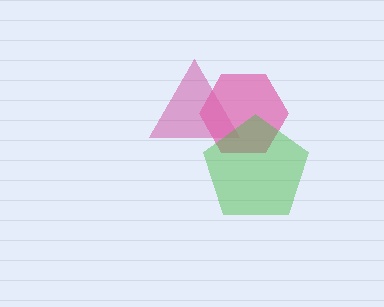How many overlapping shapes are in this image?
There are 3 overlapping shapes in the image.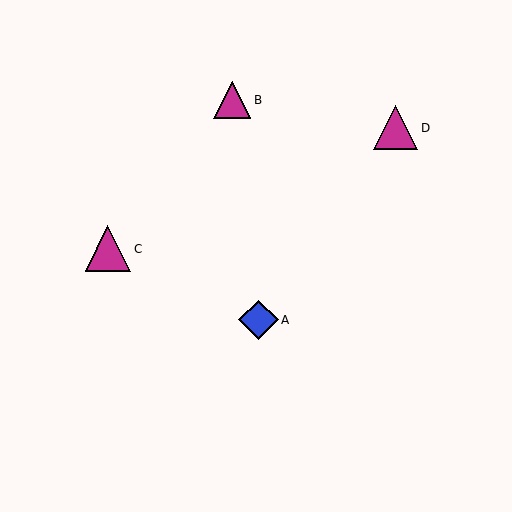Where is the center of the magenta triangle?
The center of the magenta triangle is at (108, 249).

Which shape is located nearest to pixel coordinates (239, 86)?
The magenta triangle (labeled B) at (232, 100) is nearest to that location.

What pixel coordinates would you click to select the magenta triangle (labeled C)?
Click at (108, 249) to select the magenta triangle C.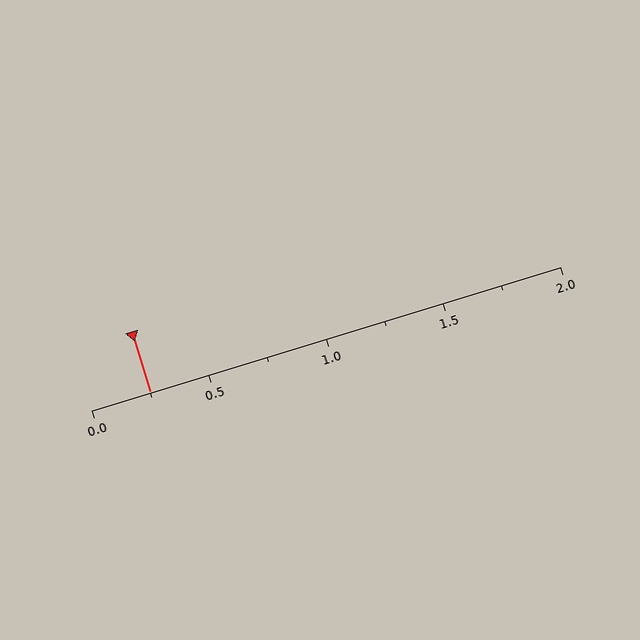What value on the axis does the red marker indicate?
The marker indicates approximately 0.25.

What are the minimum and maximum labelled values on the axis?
The axis runs from 0.0 to 2.0.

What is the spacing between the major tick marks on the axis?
The major ticks are spaced 0.5 apart.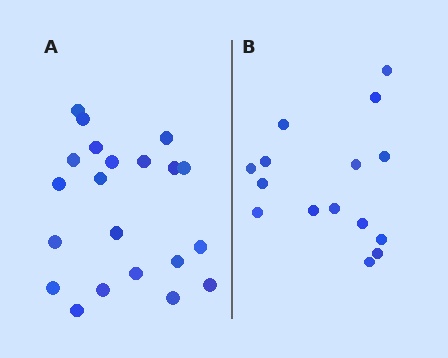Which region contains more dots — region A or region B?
Region A (the left region) has more dots.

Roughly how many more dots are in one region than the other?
Region A has about 6 more dots than region B.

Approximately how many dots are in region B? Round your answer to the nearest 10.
About 20 dots. (The exact count is 15, which rounds to 20.)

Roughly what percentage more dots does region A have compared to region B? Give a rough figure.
About 40% more.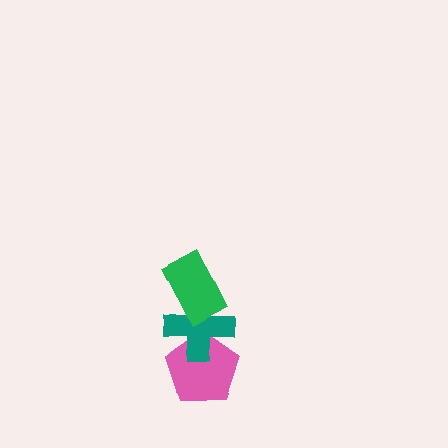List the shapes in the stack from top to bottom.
From top to bottom: the green rectangle, the teal cross, the pink pentagon.